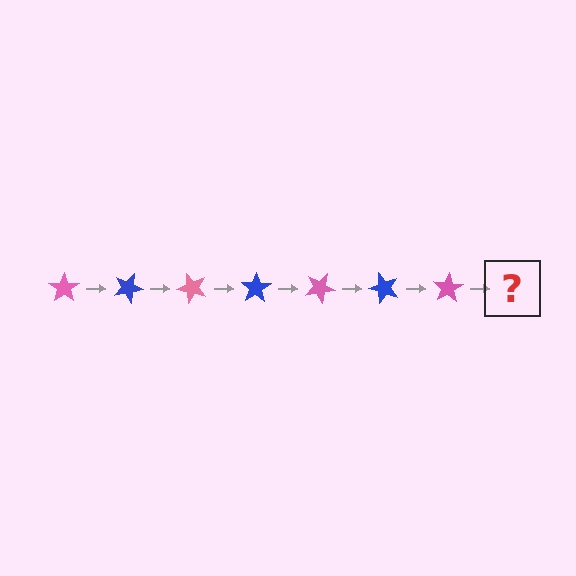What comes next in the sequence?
The next element should be a blue star, rotated 175 degrees from the start.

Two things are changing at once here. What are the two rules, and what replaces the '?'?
The two rules are that it rotates 25 degrees each step and the color cycles through pink and blue. The '?' should be a blue star, rotated 175 degrees from the start.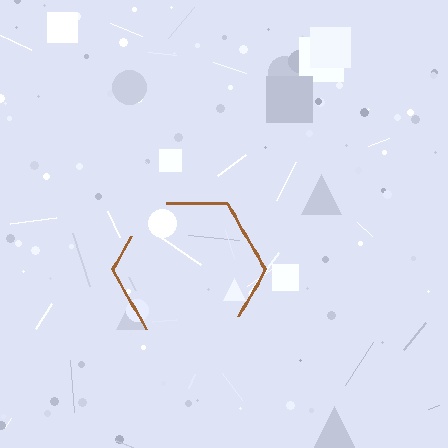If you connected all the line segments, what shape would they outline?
They would outline a hexagon.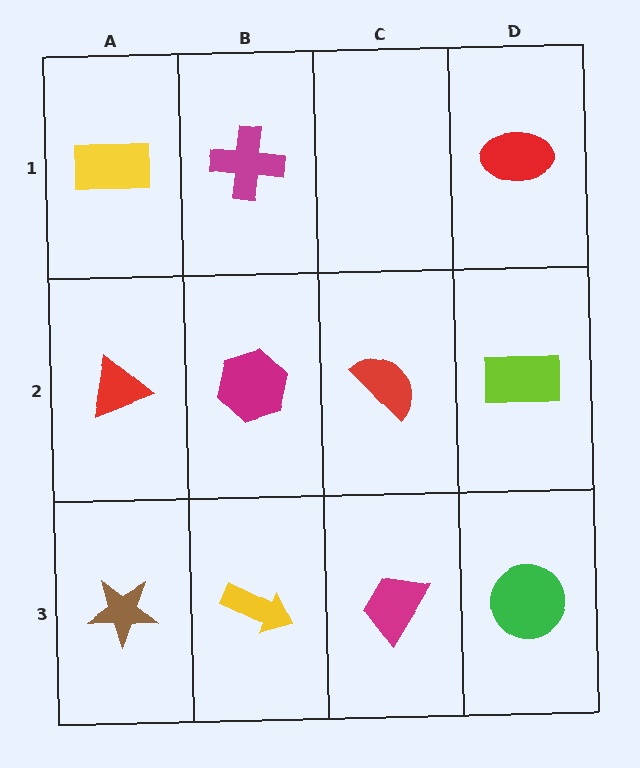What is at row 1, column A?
A yellow rectangle.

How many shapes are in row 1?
3 shapes.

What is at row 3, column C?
A magenta trapezoid.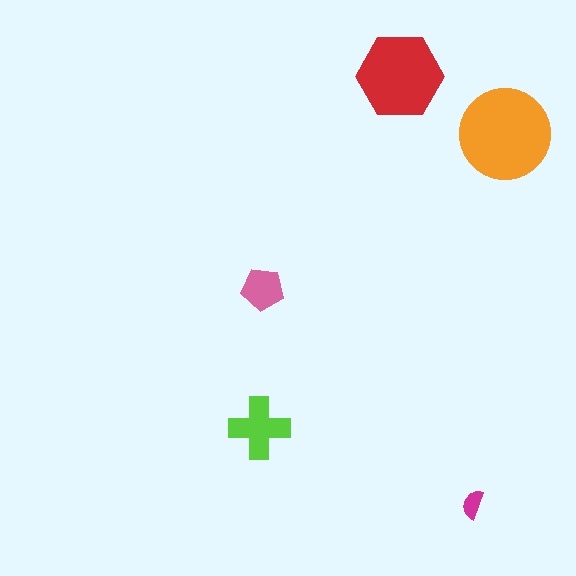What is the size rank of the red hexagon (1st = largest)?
2nd.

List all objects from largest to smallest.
The orange circle, the red hexagon, the lime cross, the pink pentagon, the magenta semicircle.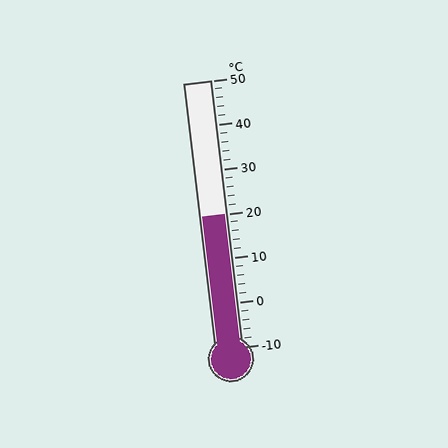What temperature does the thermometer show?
The thermometer shows approximately 20°C.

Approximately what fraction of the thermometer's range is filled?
The thermometer is filled to approximately 50% of its range.